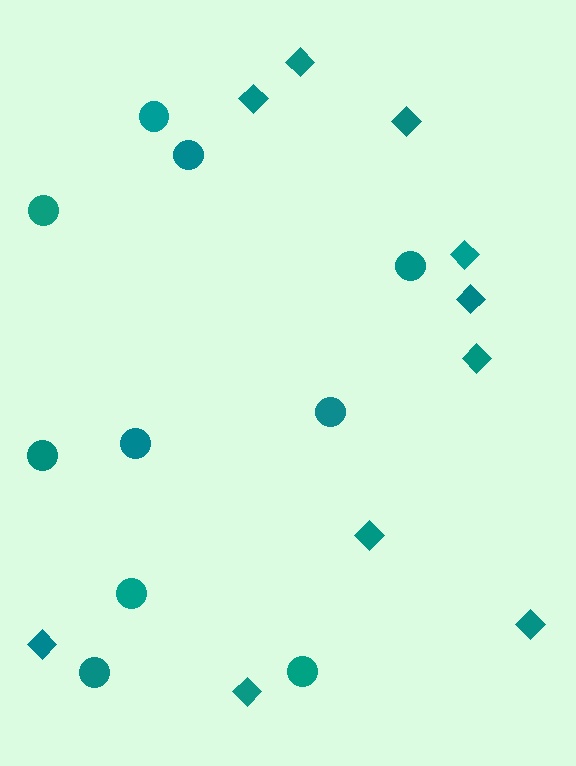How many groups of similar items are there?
There are 2 groups: one group of circles (10) and one group of diamonds (10).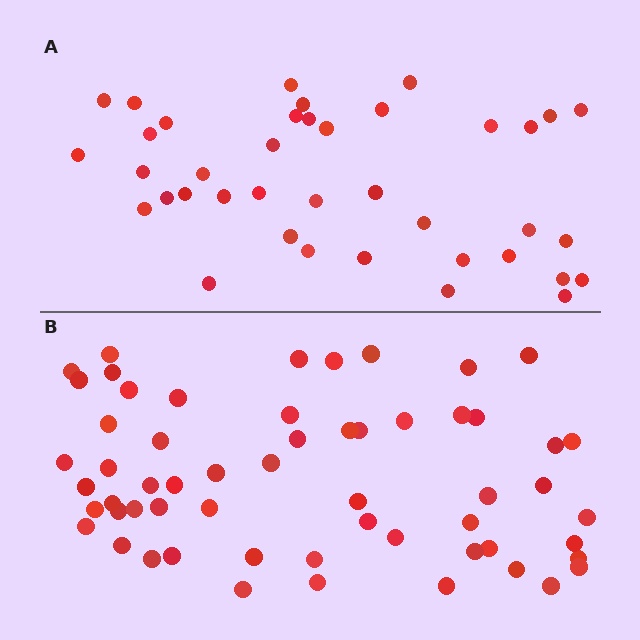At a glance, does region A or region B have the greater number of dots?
Region B (the bottom region) has more dots.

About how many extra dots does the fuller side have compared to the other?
Region B has approximately 20 more dots than region A.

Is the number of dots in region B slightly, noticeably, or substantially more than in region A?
Region B has substantially more. The ratio is roughly 1.5 to 1.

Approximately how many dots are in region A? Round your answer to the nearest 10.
About 40 dots. (The exact count is 39, which rounds to 40.)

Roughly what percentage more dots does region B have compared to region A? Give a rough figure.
About 50% more.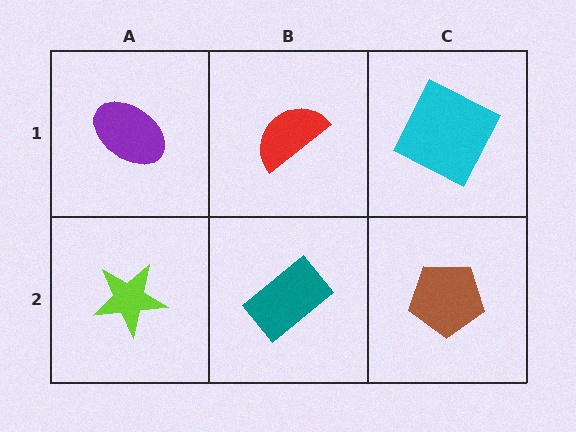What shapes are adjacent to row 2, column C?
A cyan square (row 1, column C), a teal rectangle (row 2, column B).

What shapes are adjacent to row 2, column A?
A purple ellipse (row 1, column A), a teal rectangle (row 2, column B).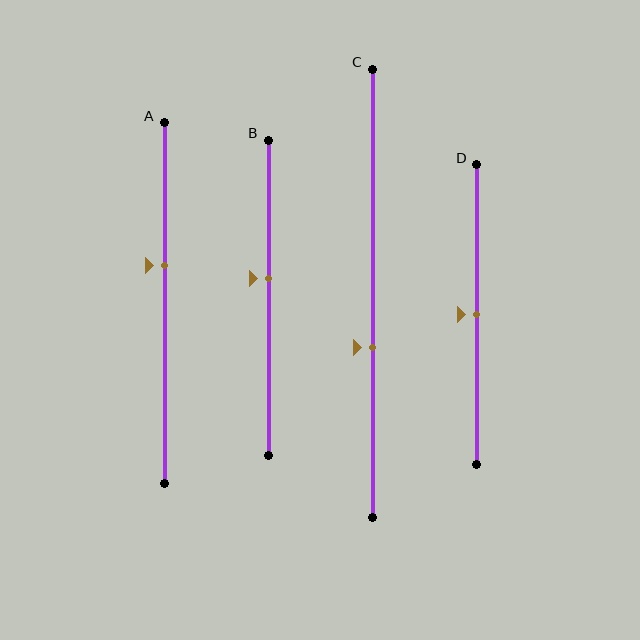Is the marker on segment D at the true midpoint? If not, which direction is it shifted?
Yes, the marker on segment D is at the true midpoint.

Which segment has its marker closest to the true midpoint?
Segment D has its marker closest to the true midpoint.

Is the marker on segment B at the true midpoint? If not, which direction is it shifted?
No, the marker on segment B is shifted upward by about 6% of the segment length.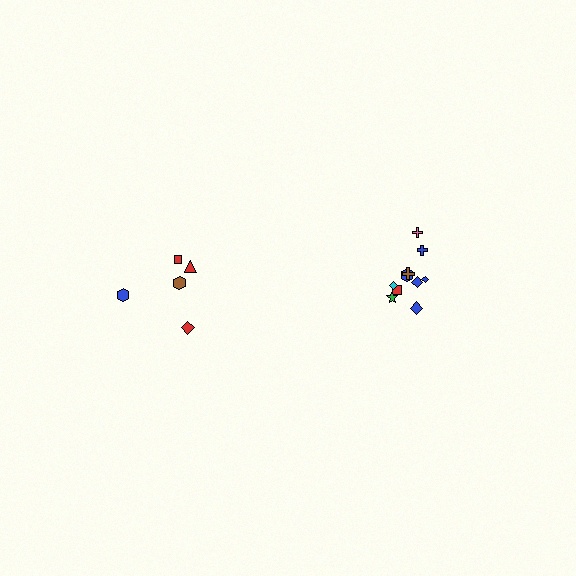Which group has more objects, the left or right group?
The right group.